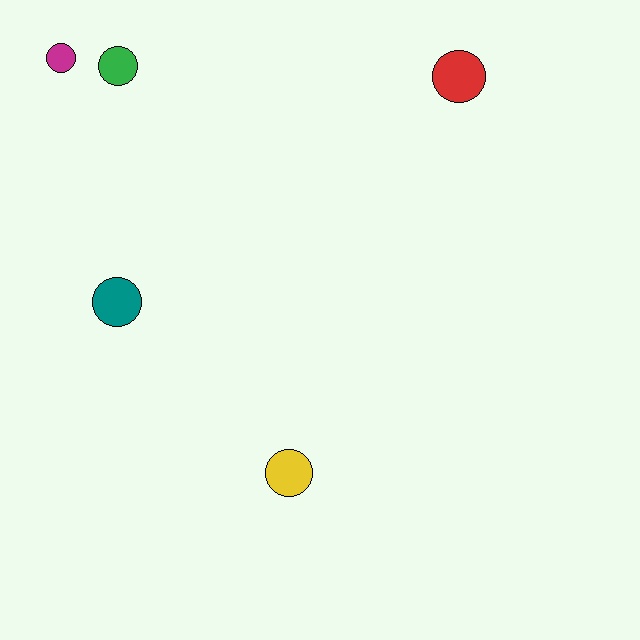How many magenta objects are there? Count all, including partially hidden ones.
There is 1 magenta object.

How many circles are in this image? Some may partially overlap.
There are 5 circles.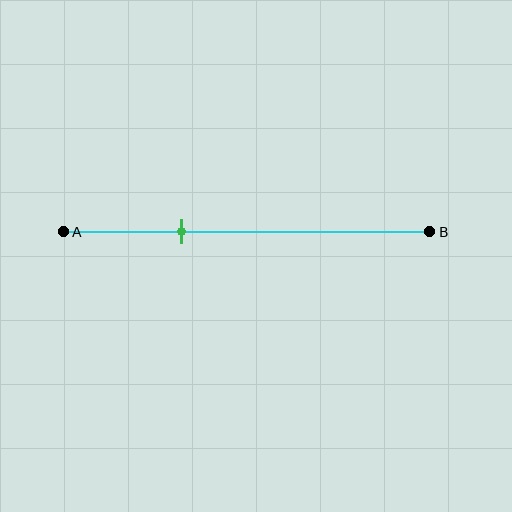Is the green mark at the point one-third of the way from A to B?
Yes, the mark is approximately at the one-third point.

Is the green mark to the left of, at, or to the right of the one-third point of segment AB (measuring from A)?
The green mark is approximately at the one-third point of segment AB.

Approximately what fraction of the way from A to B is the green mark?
The green mark is approximately 30% of the way from A to B.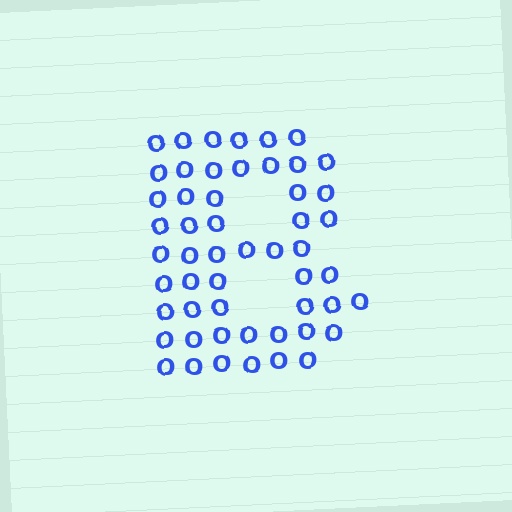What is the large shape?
The large shape is the letter B.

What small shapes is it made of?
It is made of small letter O's.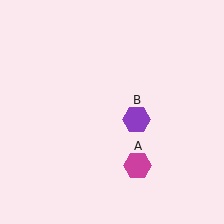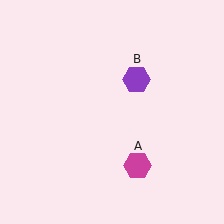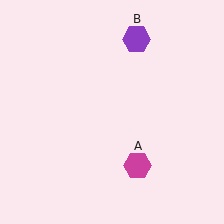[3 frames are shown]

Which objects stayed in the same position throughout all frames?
Magenta hexagon (object A) remained stationary.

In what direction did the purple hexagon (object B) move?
The purple hexagon (object B) moved up.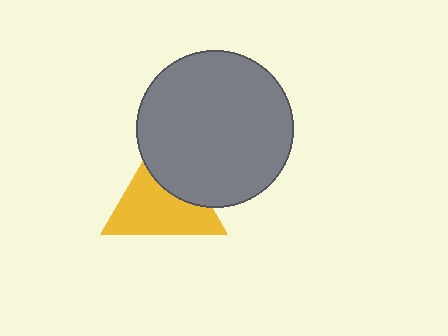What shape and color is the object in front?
The object in front is a gray circle.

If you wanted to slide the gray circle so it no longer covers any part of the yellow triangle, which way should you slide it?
Slide it toward the upper-right — that is the most direct way to separate the two shapes.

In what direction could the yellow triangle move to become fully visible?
The yellow triangle could move toward the lower-left. That would shift it out from behind the gray circle entirely.